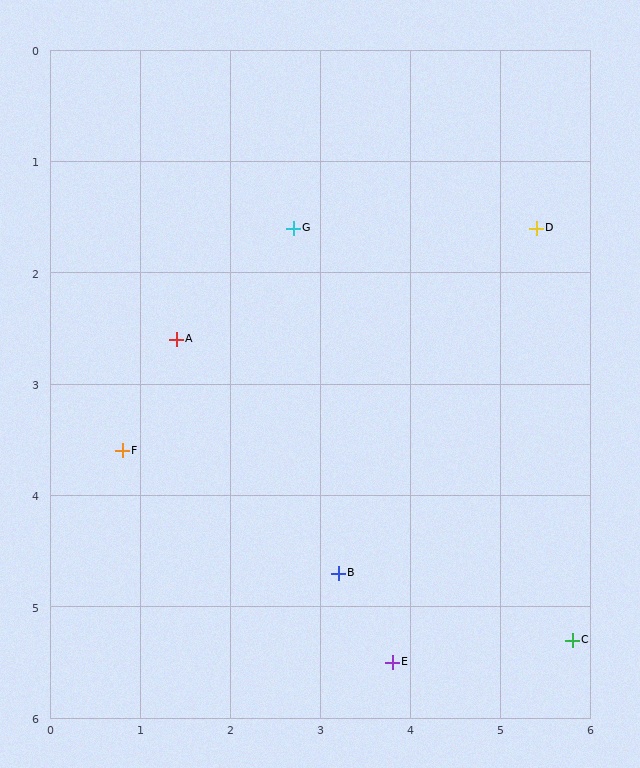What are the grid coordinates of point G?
Point G is at approximately (2.7, 1.6).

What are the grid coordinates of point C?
Point C is at approximately (5.8, 5.3).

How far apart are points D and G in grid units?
Points D and G are about 2.7 grid units apart.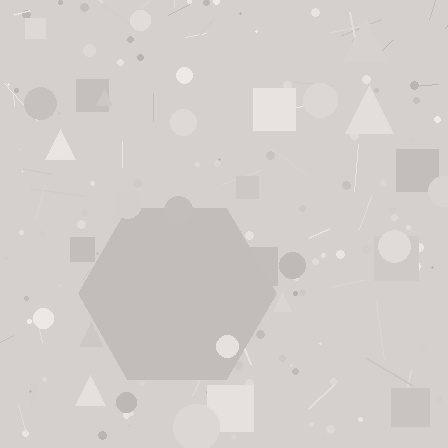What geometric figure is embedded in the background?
A hexagon is embedded in the background.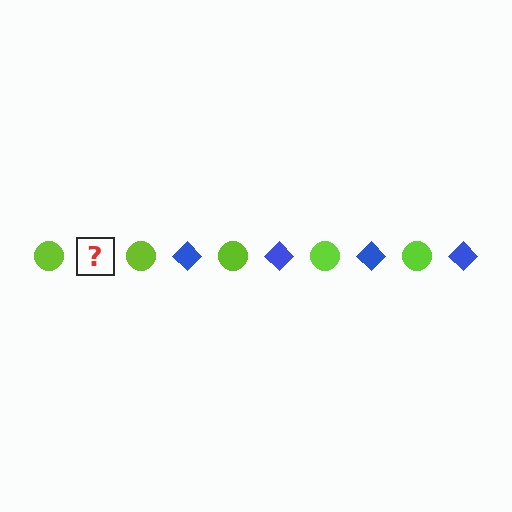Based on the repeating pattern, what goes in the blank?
The blank should be a blue diamond.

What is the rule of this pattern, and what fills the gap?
The rule is that the pattern alternates between lime circle and blue diamond. The gap should be filled with a blue diamond.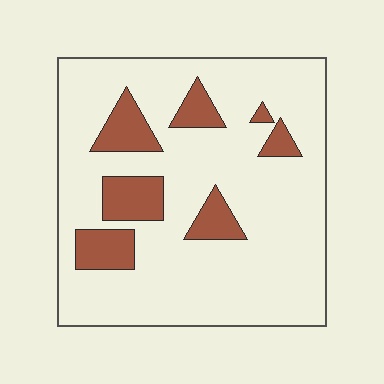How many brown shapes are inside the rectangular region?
7.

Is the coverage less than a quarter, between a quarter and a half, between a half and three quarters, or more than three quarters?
Less than a quarter.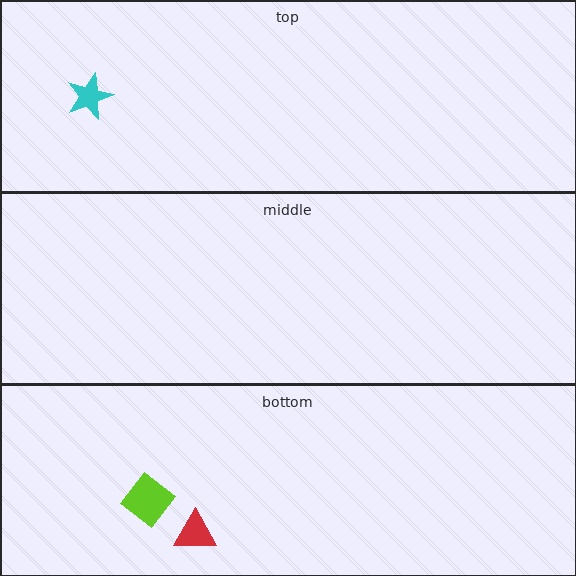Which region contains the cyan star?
The top region.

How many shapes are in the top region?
1.